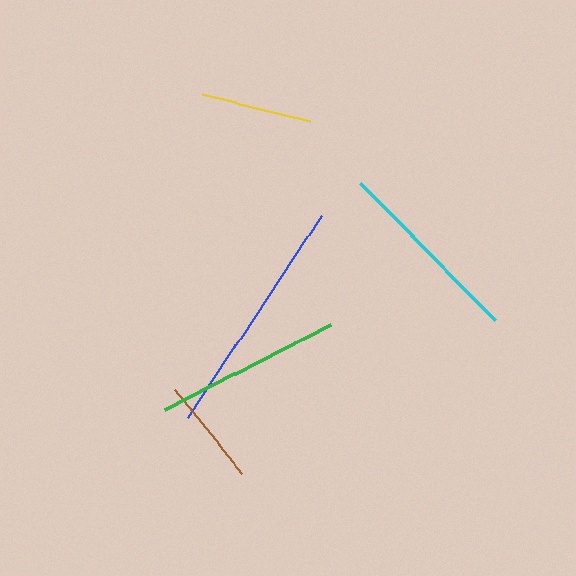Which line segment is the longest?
The blue line is the longest at approximately 242 pixels.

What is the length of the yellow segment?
The yellow segment is approximately 111 pixels long.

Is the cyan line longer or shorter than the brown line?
The cyan line is longer than the brown line.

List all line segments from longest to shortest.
From longest to shortest: blue, cyan, green, yellow, brown.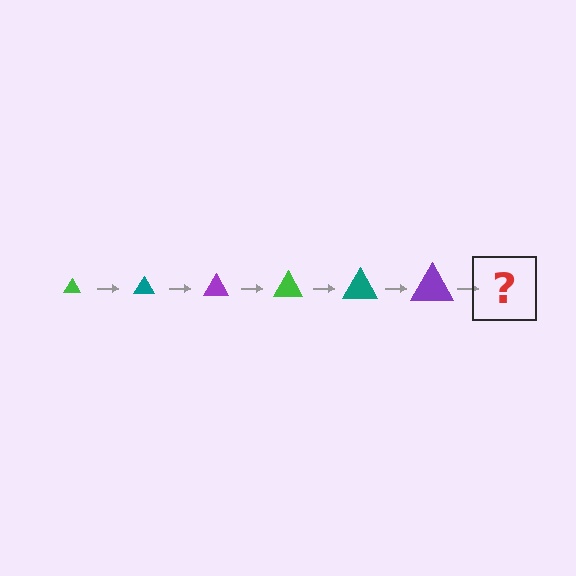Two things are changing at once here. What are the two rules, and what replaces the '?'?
The two rules are that the triangle grows larger each step and the color cycles through green, teal, and purple. The '?' should be a green triangle, larger than the previous one.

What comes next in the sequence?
The next element should be a green triangle, larger than the previous one.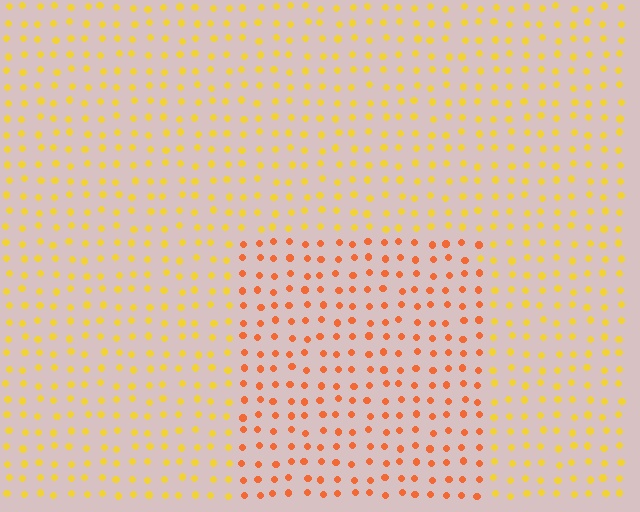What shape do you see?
I see a rectangle.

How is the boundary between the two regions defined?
The boundary is defined purely by a slight shift in hue (about 33 degrees). Spacing, size, and orientation are identical on both sides.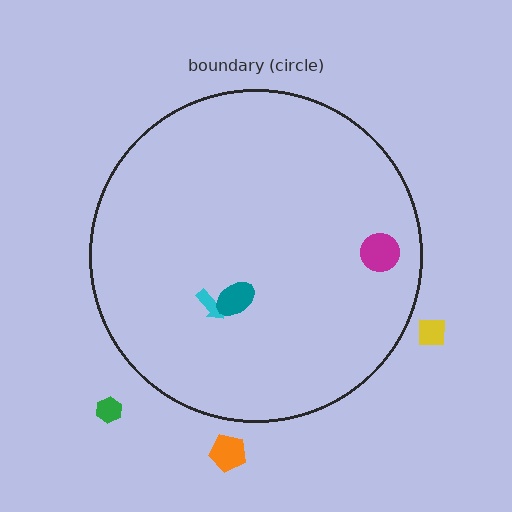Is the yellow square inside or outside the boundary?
Outside.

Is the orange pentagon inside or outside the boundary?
Outside.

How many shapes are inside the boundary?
3 inside, 3 outside.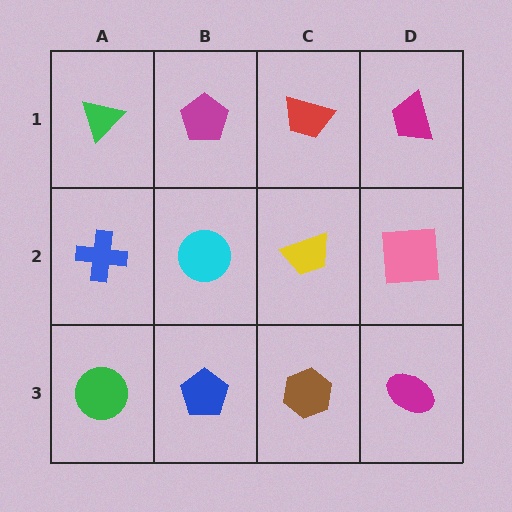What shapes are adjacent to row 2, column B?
A magenta pentagon (row 1, column B), a blue pentagon (row 3, column B), a blue cross (row 2, column A), a yellow trapezoid (row 2, column C).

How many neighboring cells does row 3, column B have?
3.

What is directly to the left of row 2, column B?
A blue cross.